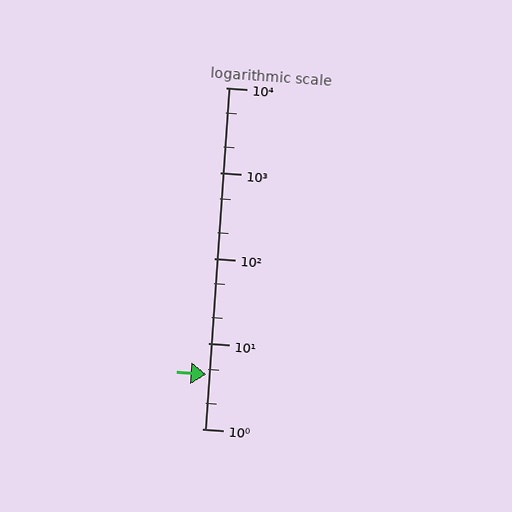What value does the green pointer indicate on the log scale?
The pointer indicates approximately 4.3.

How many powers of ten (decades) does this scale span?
The scale spans 4 decades, from 1 to 10000.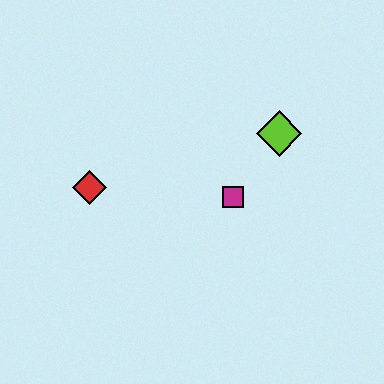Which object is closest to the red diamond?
The magenta square is closest to the red diamond.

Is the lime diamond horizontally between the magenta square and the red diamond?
No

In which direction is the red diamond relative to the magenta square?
The red diamond is to the left of the magenta square.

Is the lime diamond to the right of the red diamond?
Yes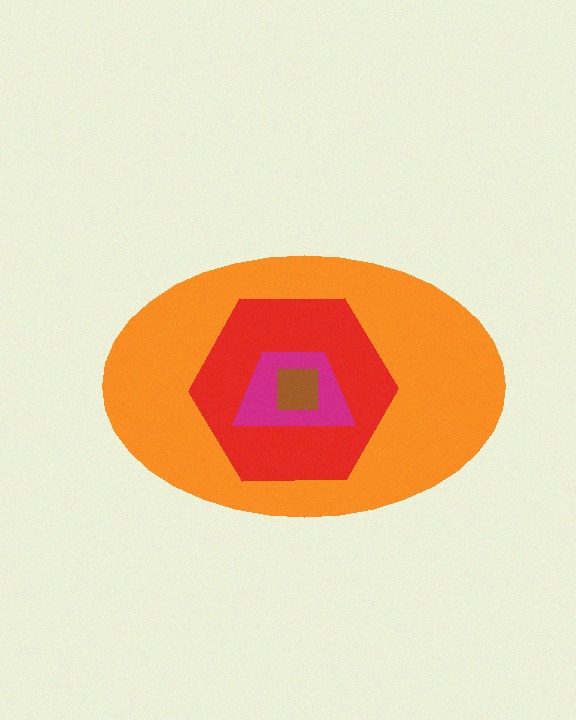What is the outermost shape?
The orange ellipse.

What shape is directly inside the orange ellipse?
The red hexagon.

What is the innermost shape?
The brown square.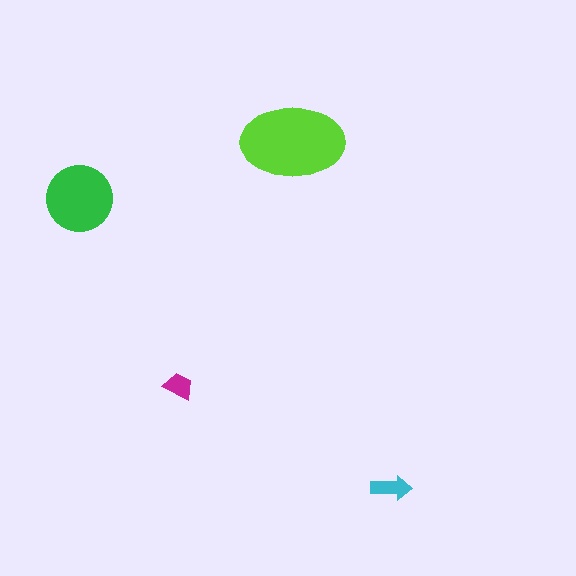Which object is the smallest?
The magenta trapezoid.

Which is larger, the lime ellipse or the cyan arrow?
The lime ellipse.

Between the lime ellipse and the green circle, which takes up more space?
The lime ellipse.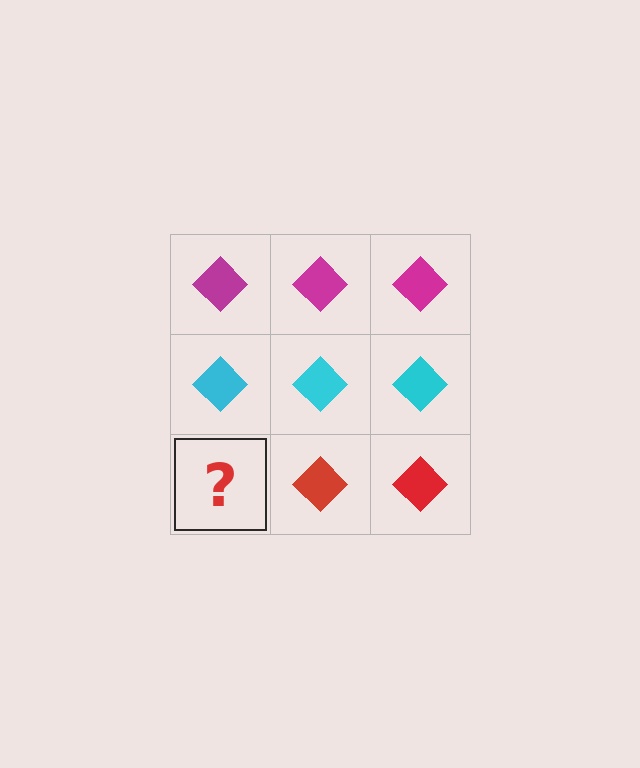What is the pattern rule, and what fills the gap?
The rule is that each row has a consistent color. The gap should be filled with a red diamond.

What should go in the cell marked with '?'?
The missing cell should contain a red diamond.